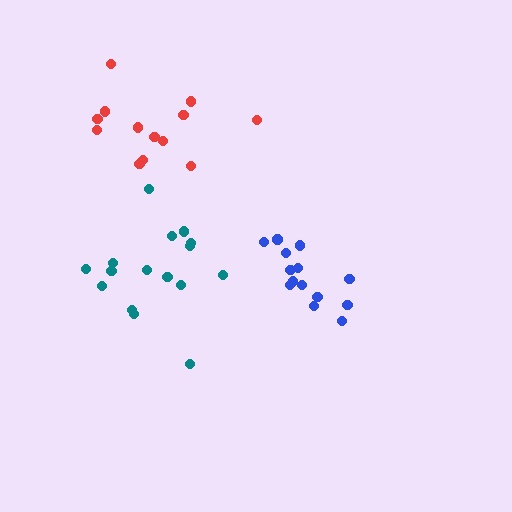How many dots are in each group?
Group 1: 16 dots, Group 2: 14 dots, Group 3: 14 dots (44 total).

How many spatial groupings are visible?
There are 3 spatial groupings.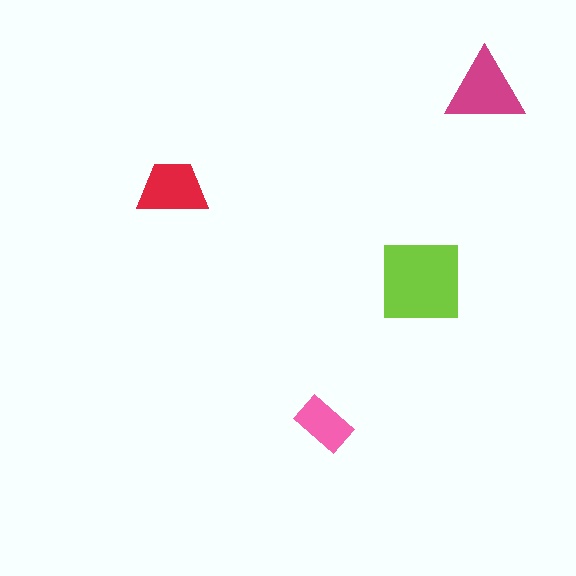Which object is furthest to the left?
The red trapezoid is leftmost.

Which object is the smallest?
The pink rectangle.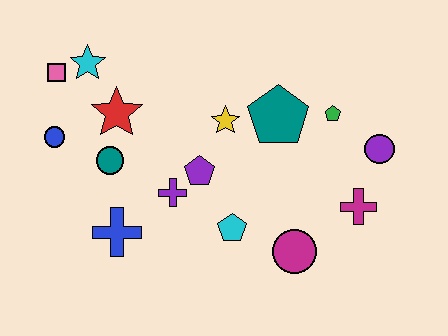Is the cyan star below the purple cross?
No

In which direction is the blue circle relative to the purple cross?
The blue circle is to the left of the purple cross.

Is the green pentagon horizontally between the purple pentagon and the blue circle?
No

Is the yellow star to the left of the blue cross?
No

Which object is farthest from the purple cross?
The purple circle is farthest from the purple cross.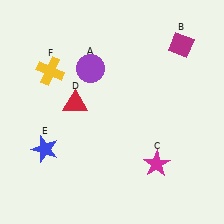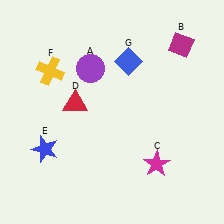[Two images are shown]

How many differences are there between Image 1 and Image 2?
There is 1 difference between the two images.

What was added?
A blue diamond (G) was added in Image 2.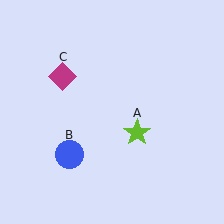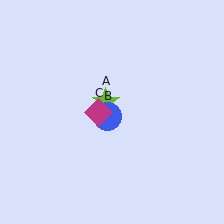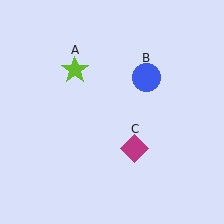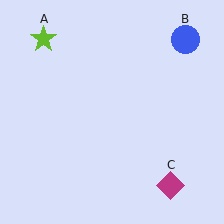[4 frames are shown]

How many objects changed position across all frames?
3 objects changed position: lime star (object A), blue circle (object B), magenta diamond (object C).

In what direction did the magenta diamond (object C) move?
The magenta diamond (object C) moved down and to the right.